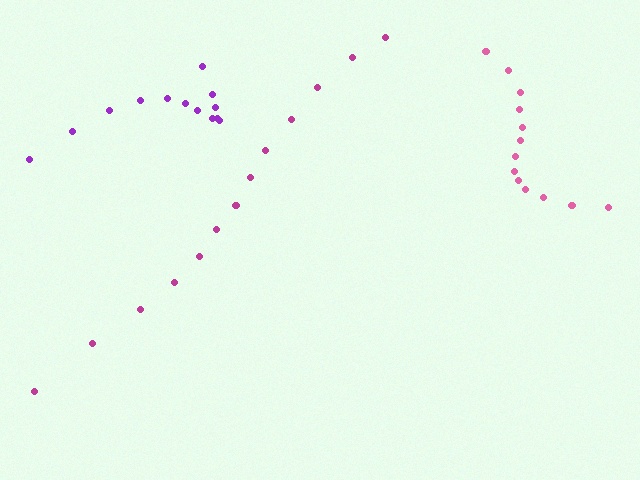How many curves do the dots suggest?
There are 3 distinct paths.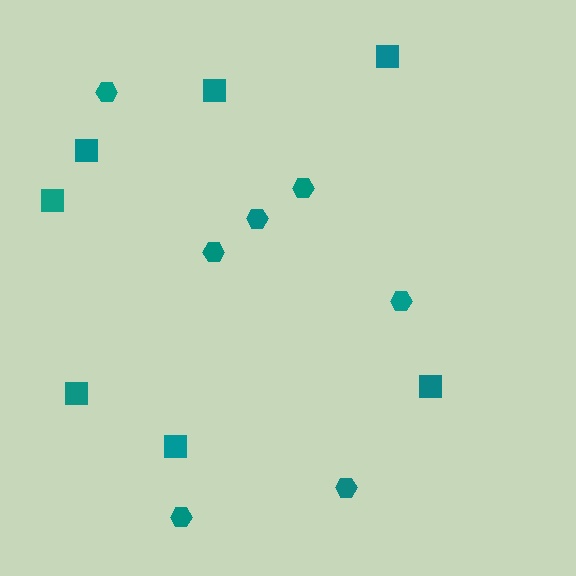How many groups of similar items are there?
There are 2 groups: one group of hexagons (7) and one group of squares (7).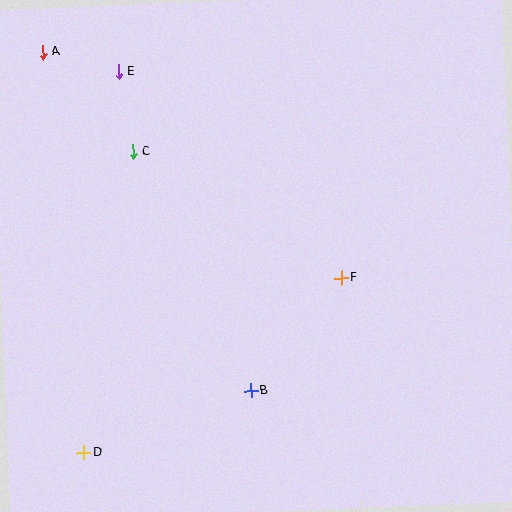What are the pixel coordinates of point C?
Point C is at (133, 152).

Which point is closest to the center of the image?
Point F at (341, 278) is closest to the center.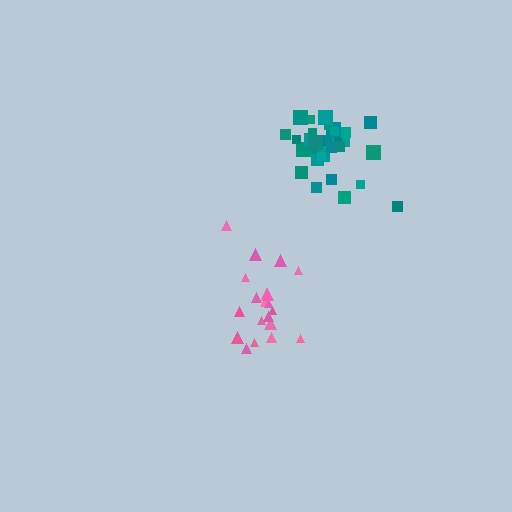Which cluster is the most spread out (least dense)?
Pink.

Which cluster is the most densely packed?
Teal.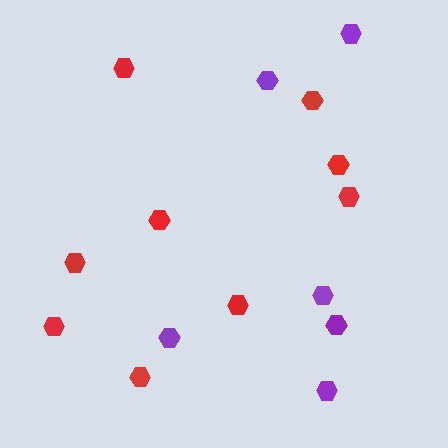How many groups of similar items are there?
There are 2 groups: one group of red hexagons (9) and one group of purple hexagons (6).